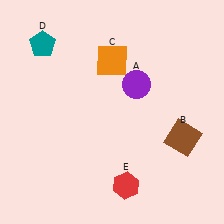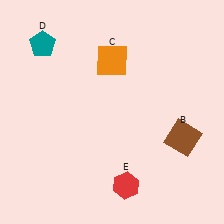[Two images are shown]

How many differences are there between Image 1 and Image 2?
There is 1 difference between the two images.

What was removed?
The purple circle (A) was removed in Image 2.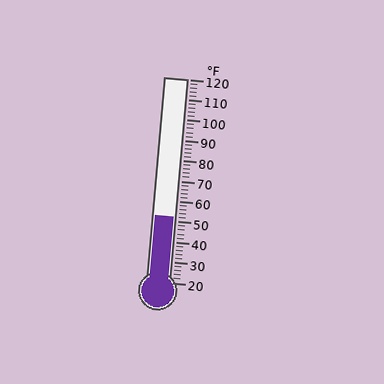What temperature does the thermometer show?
The thermometer shows approximately 52°F.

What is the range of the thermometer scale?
The thermometer scale ranges from 20°F to 120°F.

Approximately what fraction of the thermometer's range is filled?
The thermometer is filled to approximately 30% of its range.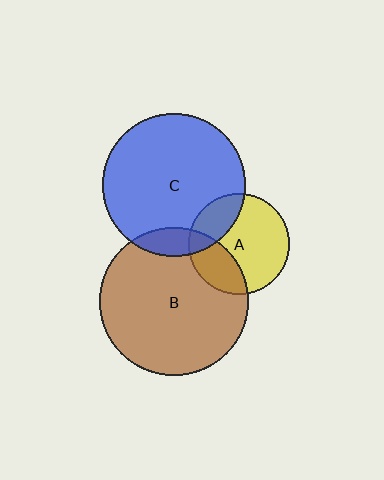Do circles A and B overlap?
Yes.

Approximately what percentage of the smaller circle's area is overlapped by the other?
Approximately 30%.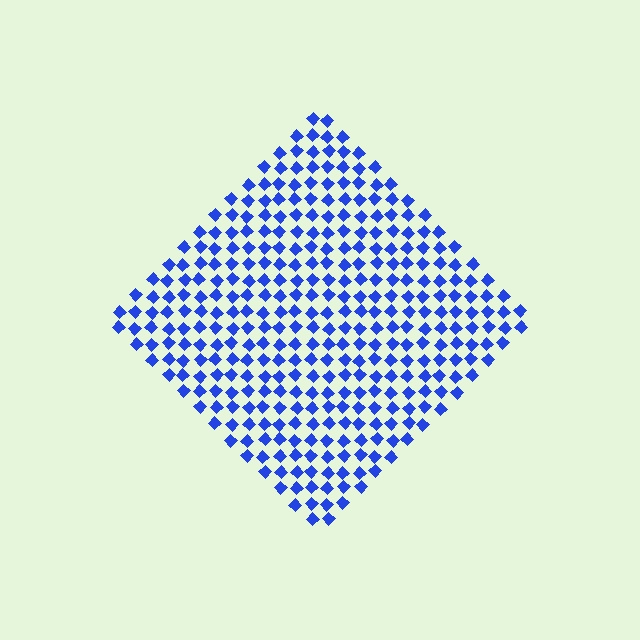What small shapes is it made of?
It is made of small diamonds.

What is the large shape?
The large shape is a diamond.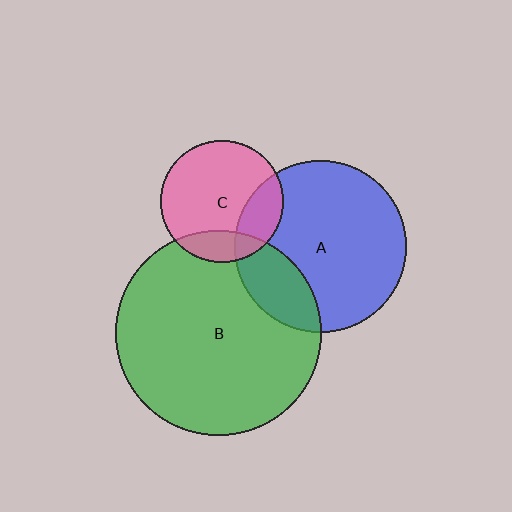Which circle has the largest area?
Circle B (green).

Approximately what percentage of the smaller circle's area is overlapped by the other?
Approximately 20%.